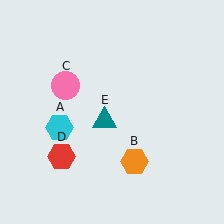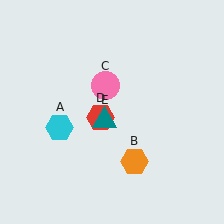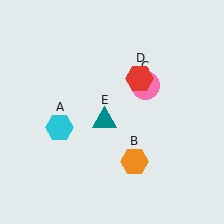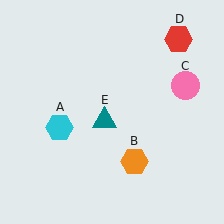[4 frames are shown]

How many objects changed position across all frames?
2 objects changed position: pink circle (object C), red hexagon (object D).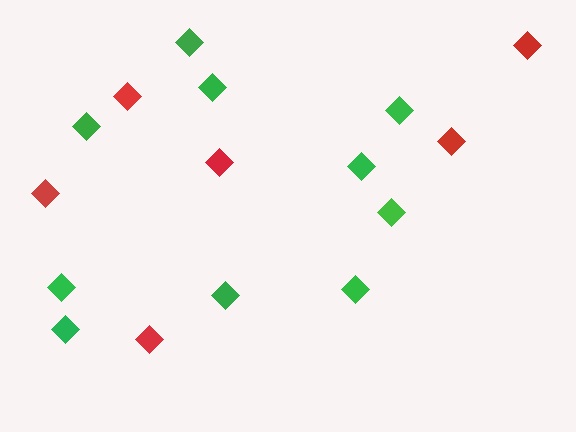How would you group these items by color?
There are 2 groups: one group of red diamonds (6) and one group of green diamonds (10).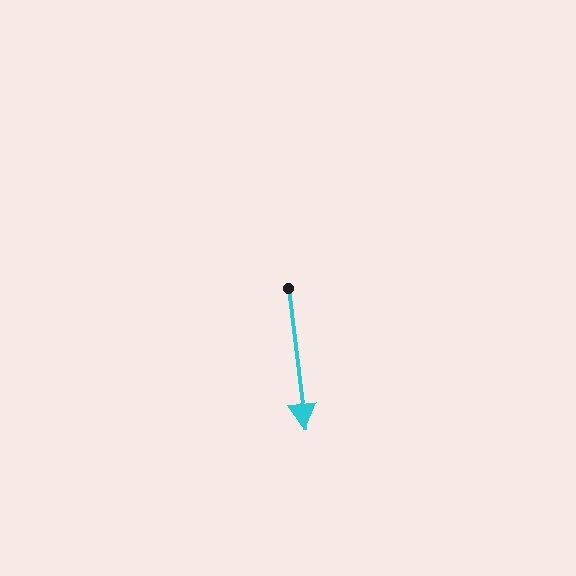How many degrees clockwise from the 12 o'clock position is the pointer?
Approximately 173 degrees.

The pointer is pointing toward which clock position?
Roughly 6 o'clock.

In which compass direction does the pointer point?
South.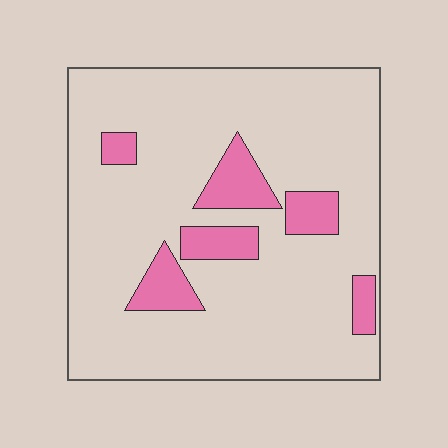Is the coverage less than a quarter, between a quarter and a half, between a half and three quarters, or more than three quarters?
Less than a quarter.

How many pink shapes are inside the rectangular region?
6.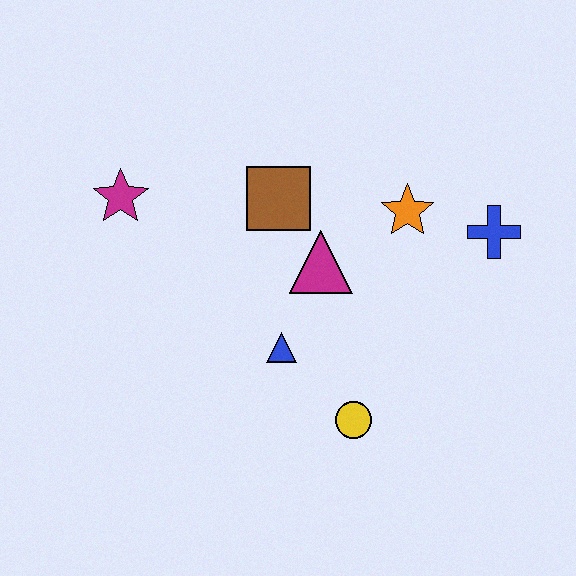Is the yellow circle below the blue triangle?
Yes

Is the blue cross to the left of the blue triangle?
No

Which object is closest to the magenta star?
The brown square is closest to the magenta star.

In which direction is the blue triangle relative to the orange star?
The blue triangle is below the orange star.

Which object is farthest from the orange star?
The magenta star is farthest from the orange star.